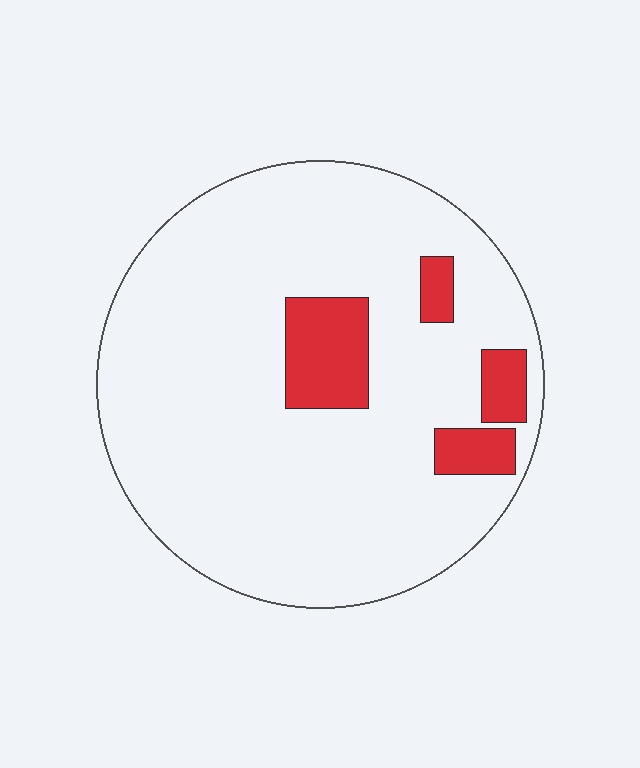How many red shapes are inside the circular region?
4.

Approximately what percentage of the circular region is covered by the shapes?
Approximately 10%.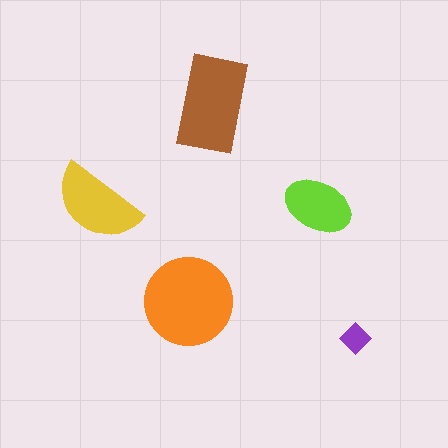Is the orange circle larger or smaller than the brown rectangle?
Larger.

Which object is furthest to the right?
The purple diamond is rightmost.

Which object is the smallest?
The purple diamond.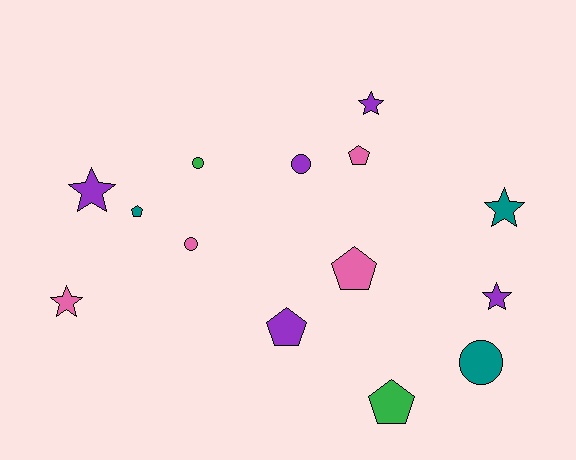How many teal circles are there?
There is 1 teal circle.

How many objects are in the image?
There are 14 objects.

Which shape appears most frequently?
Star, with 5 objects.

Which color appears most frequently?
Purple, with 5 objects.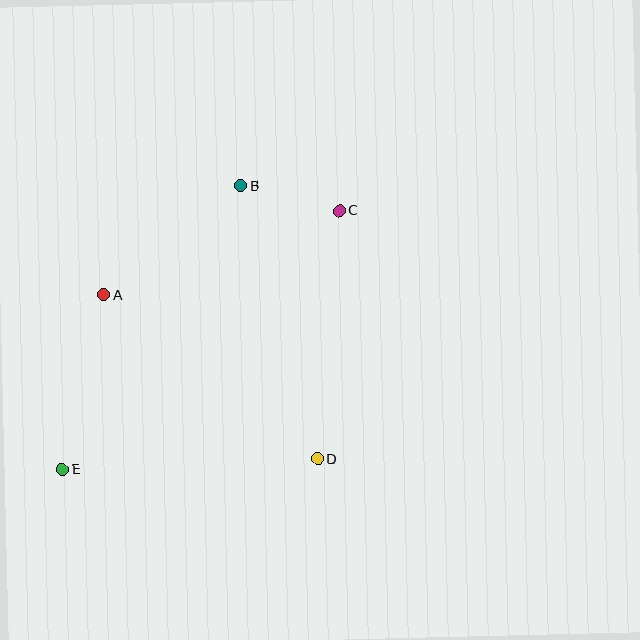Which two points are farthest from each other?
Points C and E are farthest from each other.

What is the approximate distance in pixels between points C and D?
The distance between C and D is approximately 249 pixels.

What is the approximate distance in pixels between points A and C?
The distance between A and C is approximately 250 pixels.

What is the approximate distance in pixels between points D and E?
The distance between D and E is approximately 255 pixels.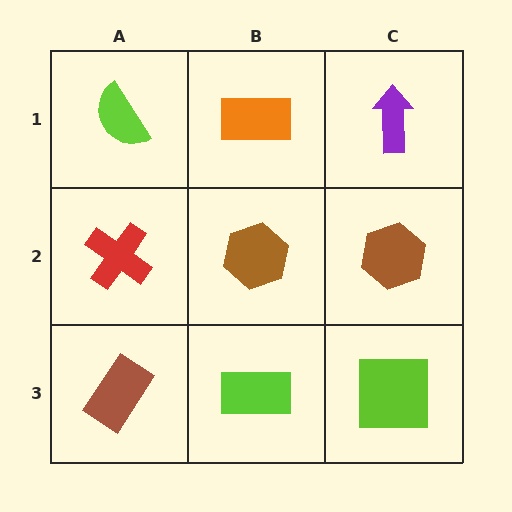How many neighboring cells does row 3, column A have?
2.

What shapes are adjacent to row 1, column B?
A brown hexagon (row 2, column B), a lime semicircle (row 1, column A), a purple arrow (row 1, column C).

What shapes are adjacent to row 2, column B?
An orange rectangle (row 1, column B), a lime rectangle (row 3, column B), a red cross (row 2, column A), a brown hexagon (row 2, column C).